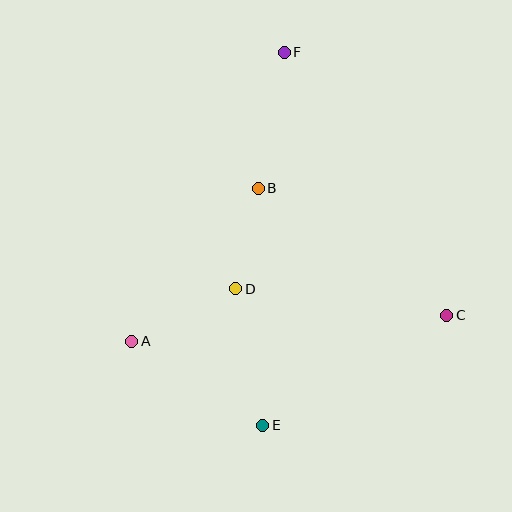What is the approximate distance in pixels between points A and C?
The distance between A and C is approximately 316 pixels.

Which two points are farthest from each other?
Points E and F are farthest from each other.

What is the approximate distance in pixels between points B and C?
The distance between B and C is approximately 227 pixels.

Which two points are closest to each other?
Points B and D are closest to each other.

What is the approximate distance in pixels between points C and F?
The distance between C and F is approximately 309 pixels.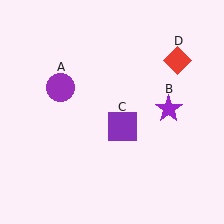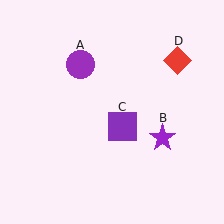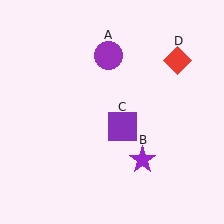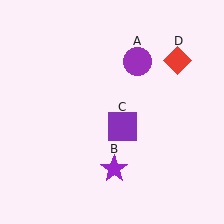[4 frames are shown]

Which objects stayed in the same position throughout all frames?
Purple square (object C) and red diamond (object D) remained stationary.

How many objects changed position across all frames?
2 objects changed position: purple circle (object A), purple star (object B).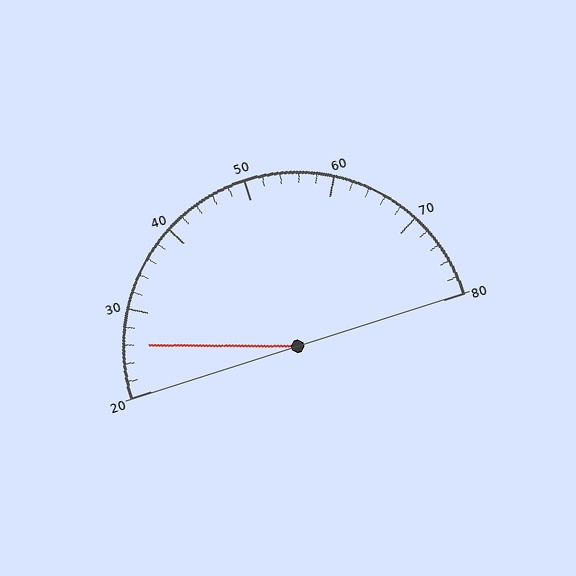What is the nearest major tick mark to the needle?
The nearest major tick mark is 30.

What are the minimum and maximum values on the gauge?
The gauge ranges from 20 to 80.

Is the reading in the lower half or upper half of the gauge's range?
The reading is in the lower half of the range (20 to 80).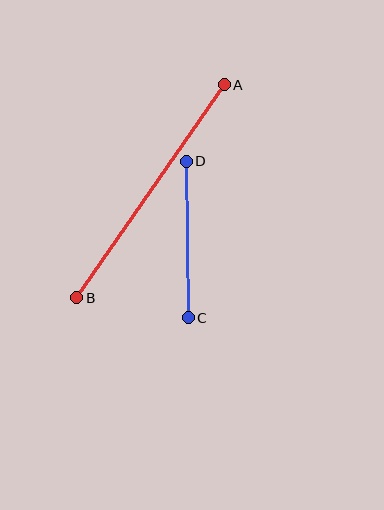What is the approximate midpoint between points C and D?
The midpoint is at approximately (187, 240) pixels.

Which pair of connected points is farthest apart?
Points A and B are farthest apart.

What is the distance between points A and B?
The distance is approximately 259 pixels.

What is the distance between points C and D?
The distance is approximately 156 pixels.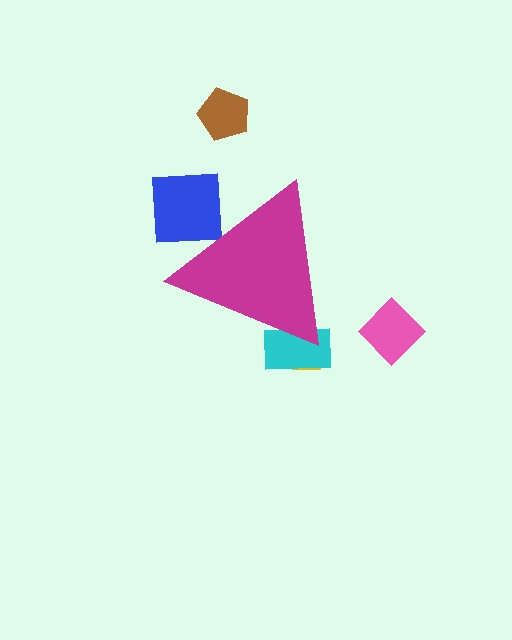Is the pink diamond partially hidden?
No, the pink diamond is fully visible.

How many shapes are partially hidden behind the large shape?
3 shapes are partially hidden.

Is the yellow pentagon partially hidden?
Yes, the yellow pentagon is partially hidden behind the magenta triangle.